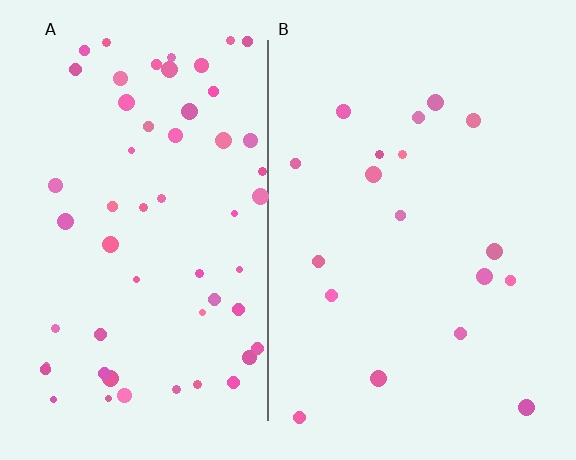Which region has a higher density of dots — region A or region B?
A (the left).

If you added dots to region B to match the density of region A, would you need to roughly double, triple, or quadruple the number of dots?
Approximately triple.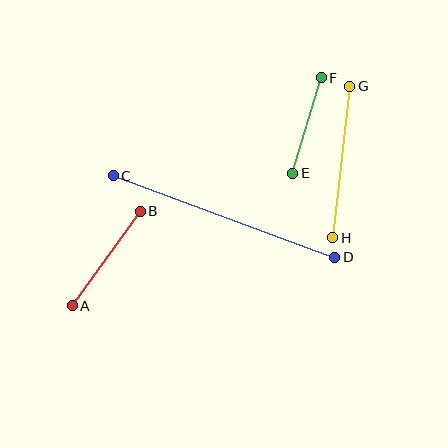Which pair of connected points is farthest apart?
Points C and D are farthest apart.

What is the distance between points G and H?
The distance is approximately 153 pixels.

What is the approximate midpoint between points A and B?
The midpoint is at approximately (106, 259) pixels.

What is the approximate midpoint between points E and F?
The midpoint is at approximately (307, 126) pixels.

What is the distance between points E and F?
The distance is approximately 100 pixels.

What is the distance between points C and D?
The distance is approximately 236 pixels.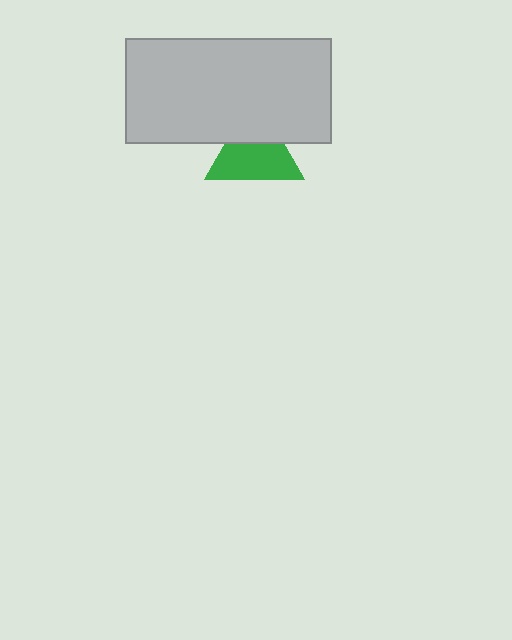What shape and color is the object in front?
The object in front is a light gray rectangle.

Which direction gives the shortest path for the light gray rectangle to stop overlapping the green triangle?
Moving up gives the shortest separation.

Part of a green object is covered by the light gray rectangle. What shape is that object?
It is a triangle.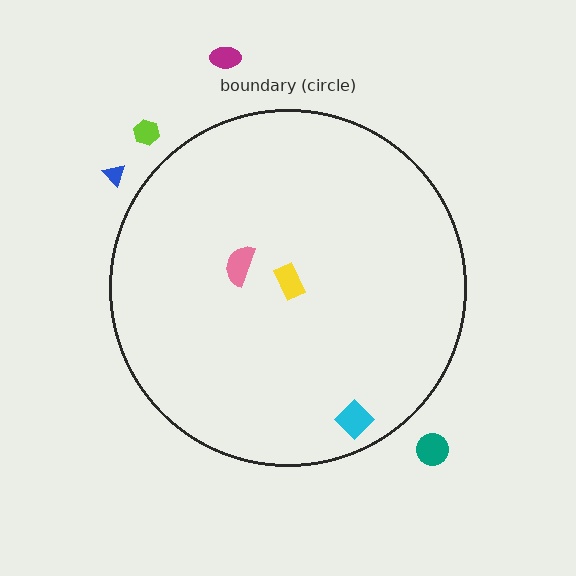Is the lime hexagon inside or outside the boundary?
Outside.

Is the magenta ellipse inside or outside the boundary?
Outside.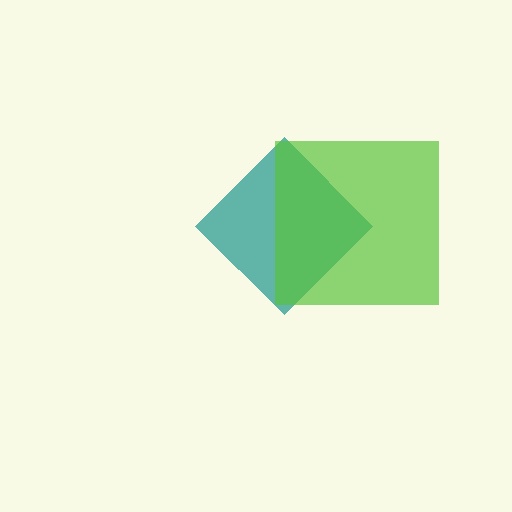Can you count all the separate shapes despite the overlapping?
Yes, there are 2 separate shapes.